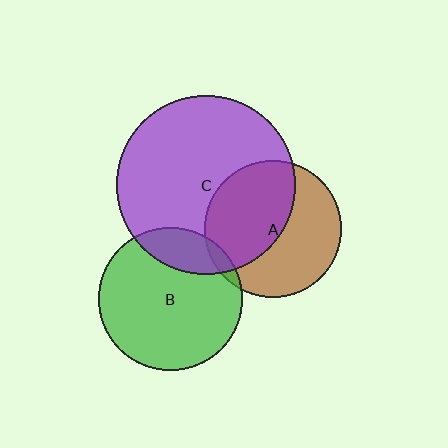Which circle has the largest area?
Circle C (purple).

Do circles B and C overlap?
Yes.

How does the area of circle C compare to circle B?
Approximately 1.6 times.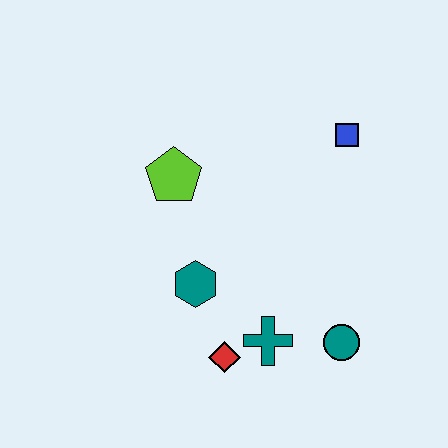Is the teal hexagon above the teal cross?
Yes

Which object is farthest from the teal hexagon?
The blue square is farthest from the teal hexagon.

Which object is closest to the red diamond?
The teal cross is closest to the red diamond.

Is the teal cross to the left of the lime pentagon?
No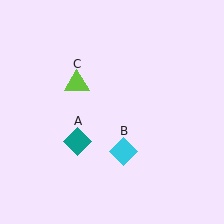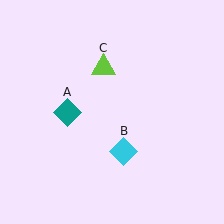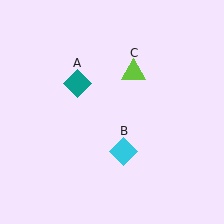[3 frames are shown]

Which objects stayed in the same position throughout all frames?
Cyan diamond (object B) remained stationary.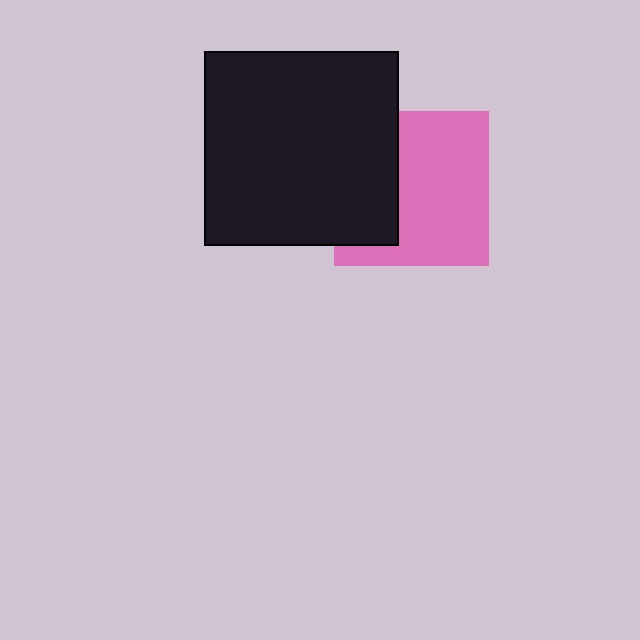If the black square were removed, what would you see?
You would see the complete pink square.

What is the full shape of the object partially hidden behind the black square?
The partially hidden object is a pink square.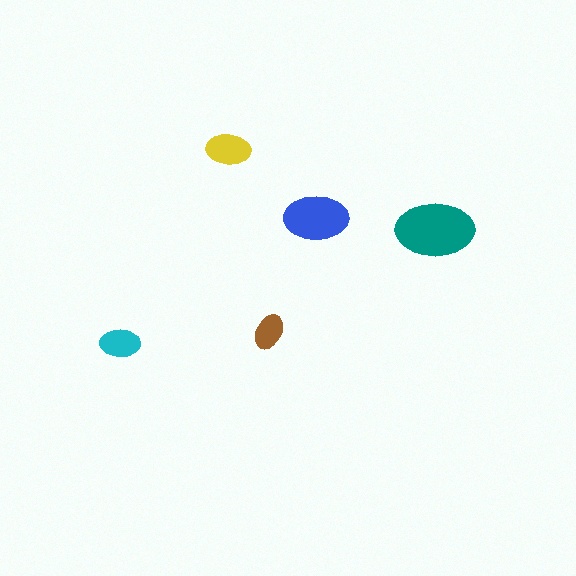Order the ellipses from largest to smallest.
the teal one, the blue one, the yellow one, the cyan one, the brown one.